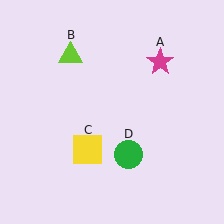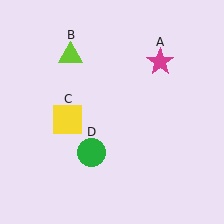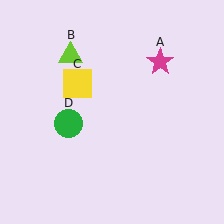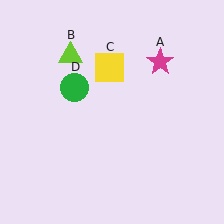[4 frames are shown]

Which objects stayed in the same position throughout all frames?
Magenta star (object A) and lime triangle (object B) remained stationary.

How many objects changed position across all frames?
2 objects changed position: yellow square (object C), green circle (object D).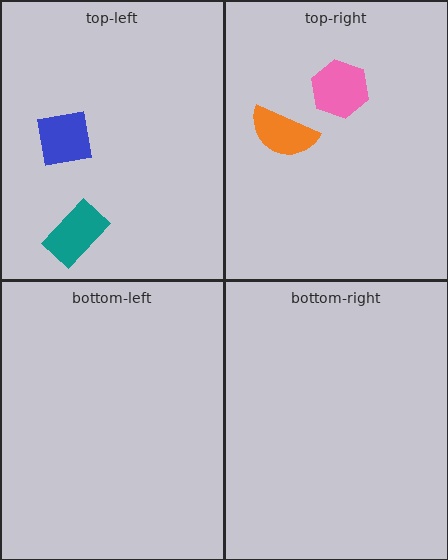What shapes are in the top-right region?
The orange semicircle, the pink hexagon.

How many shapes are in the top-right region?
2.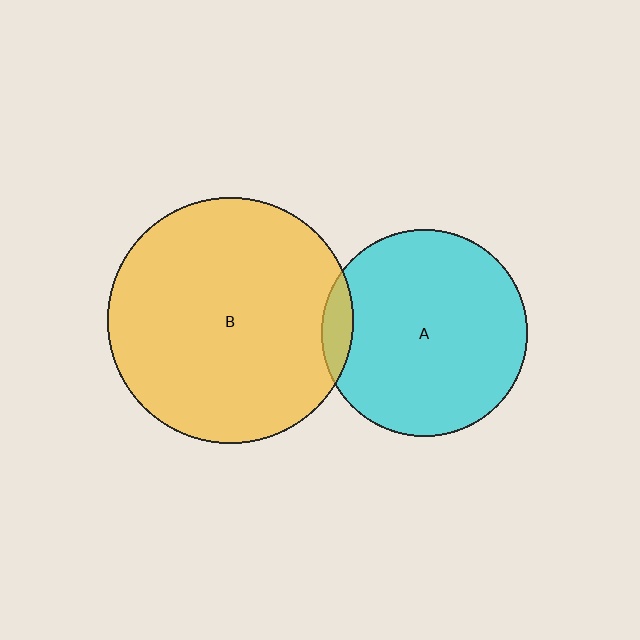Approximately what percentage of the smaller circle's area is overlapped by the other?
Approximately 5%.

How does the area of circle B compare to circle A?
Approximately 1.4 times.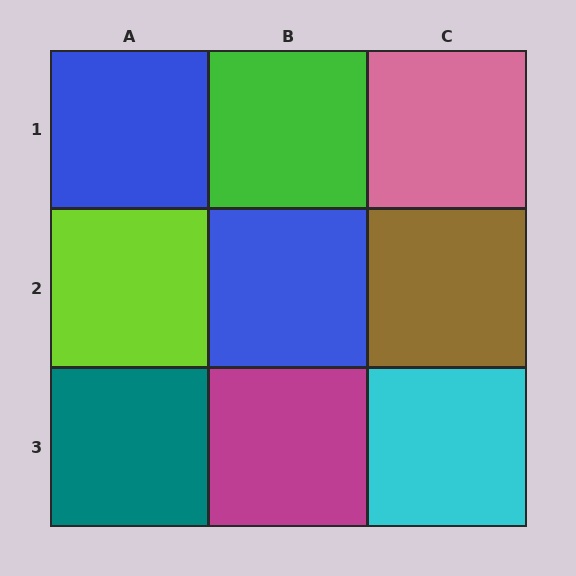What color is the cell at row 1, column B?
Green.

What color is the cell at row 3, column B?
Magenta.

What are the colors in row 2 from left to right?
Lime, blue, brown.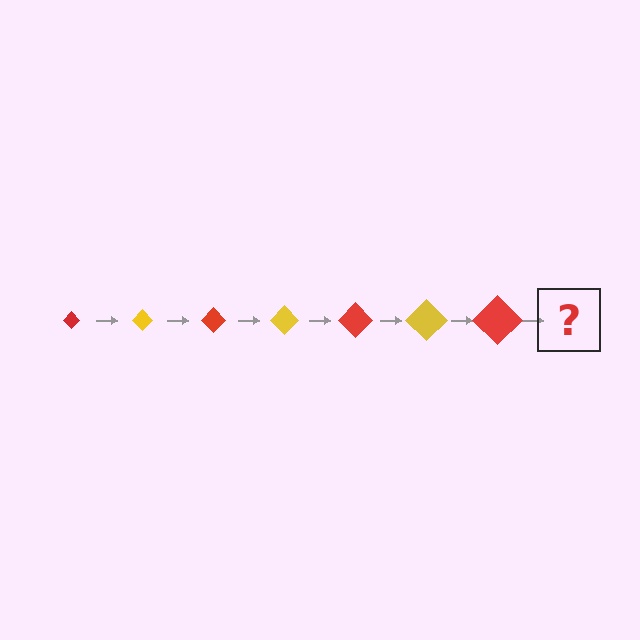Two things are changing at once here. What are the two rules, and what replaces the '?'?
The two rules are that the diamond grows larger each step and the color cycles through red and yellow. The '?' should be a yellow diamond, larger than the previous one.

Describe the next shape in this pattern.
It should be a yellow diamond, larger than the previous one.